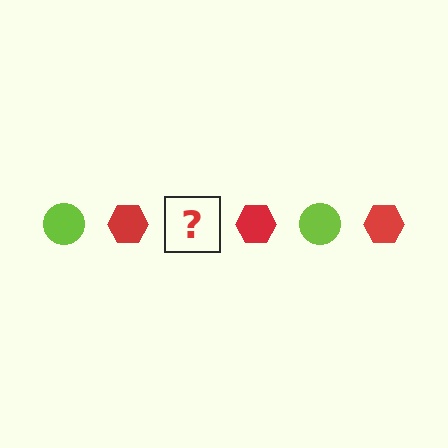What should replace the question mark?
The question mark should be replaced with a lime circle.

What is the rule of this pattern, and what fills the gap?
The rule is that the pattern alternates between lime circle and red hexagon. The gap should be filled with a lime circle.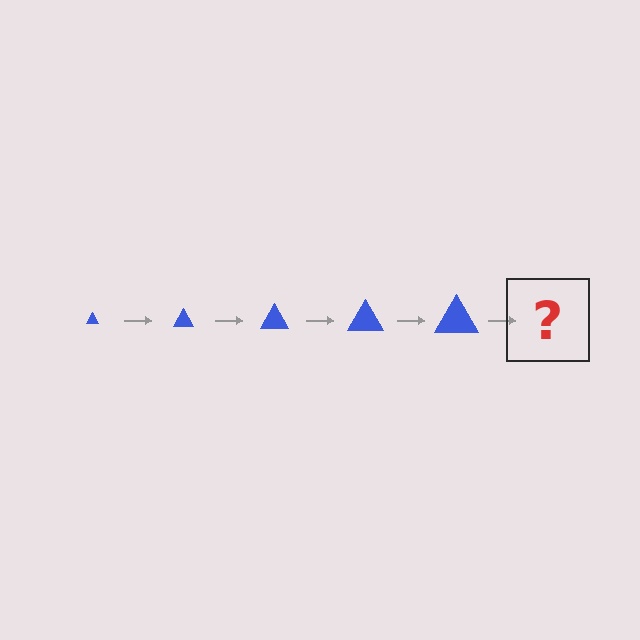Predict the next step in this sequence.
The next step is a blue triangle, larger than the previous one.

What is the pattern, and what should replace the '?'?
The pattern is that the triangle gets progressively larger each step. The '?' should be a blue triangle, larger than the previous one.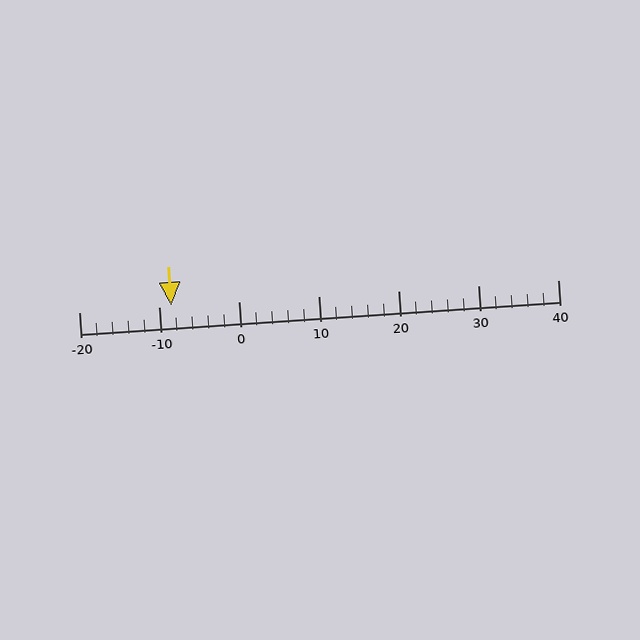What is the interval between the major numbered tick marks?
The major tick marks are spaced 10 units apart.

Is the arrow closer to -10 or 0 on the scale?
The arrow is closer to -10.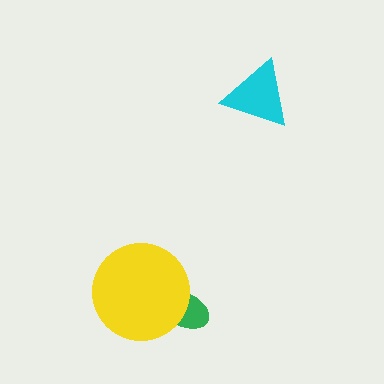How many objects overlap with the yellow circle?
1 object overlaps with the yellow circle.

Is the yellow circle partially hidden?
No, no other shape covers it.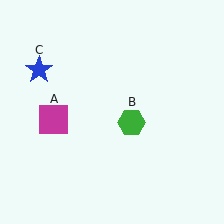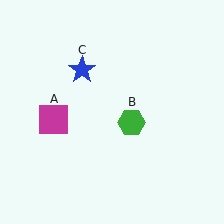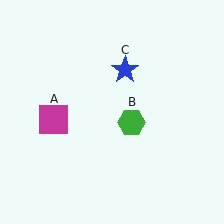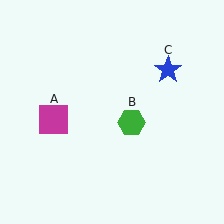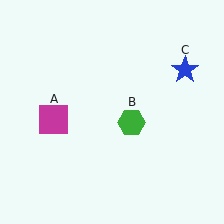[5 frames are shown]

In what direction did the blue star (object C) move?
The blue star (object C) moved right.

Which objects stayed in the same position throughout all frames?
Magenta square (object A) and green hexagon (object B) remained stationary.